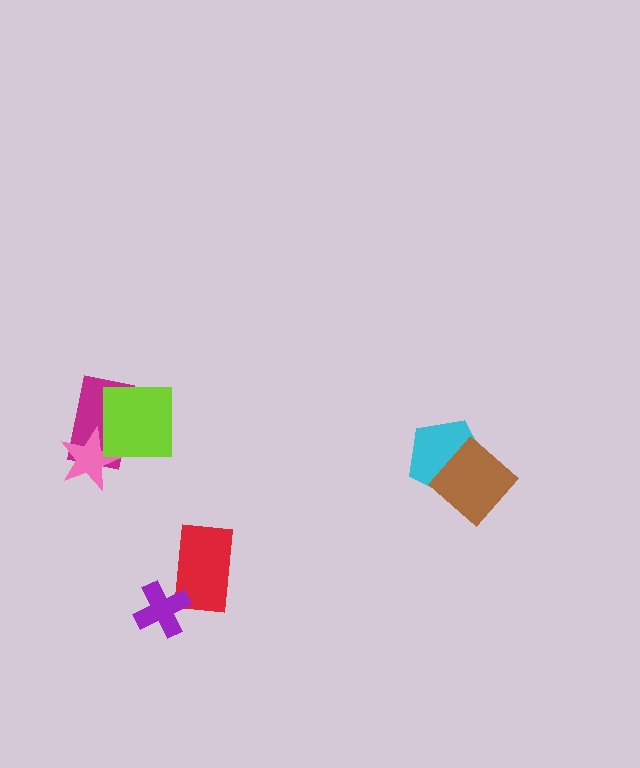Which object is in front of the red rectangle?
The purple cross is in front of the red rectangle.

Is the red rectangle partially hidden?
Yes, it is partially covered by another shape.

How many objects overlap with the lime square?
2 objects overlap with the lime square.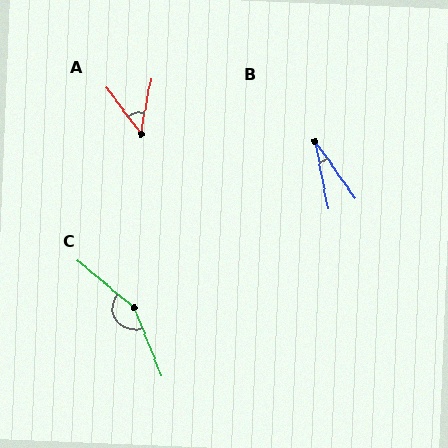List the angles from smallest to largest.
B (24°), A (47°), C (152°).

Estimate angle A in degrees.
Approximately 47 degrees.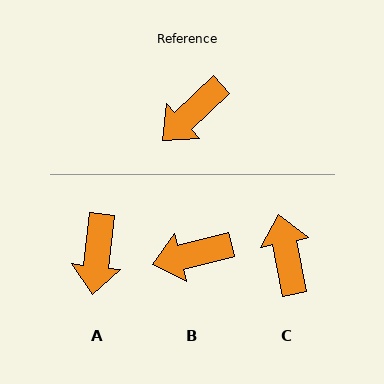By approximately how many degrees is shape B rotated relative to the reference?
Approximately 30 degrees clockwise.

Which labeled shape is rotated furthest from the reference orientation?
C, about 122 degrees away.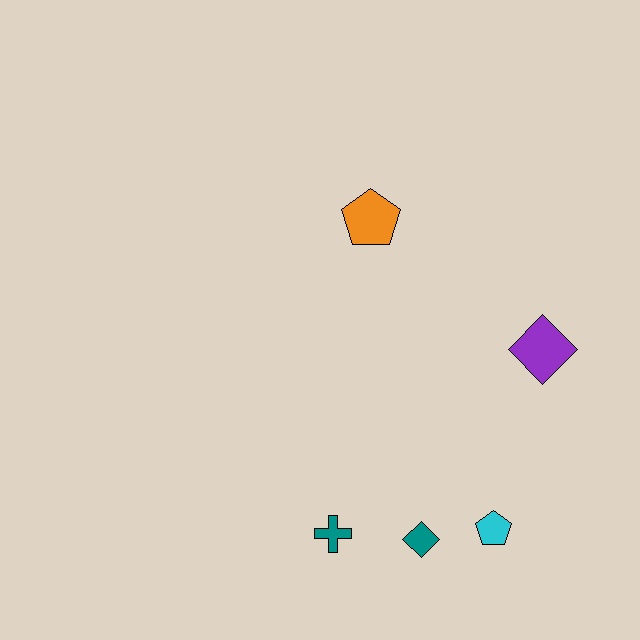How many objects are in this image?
There are 5 objects.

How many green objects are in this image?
There are no green objects.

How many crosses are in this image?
There is 1 cross.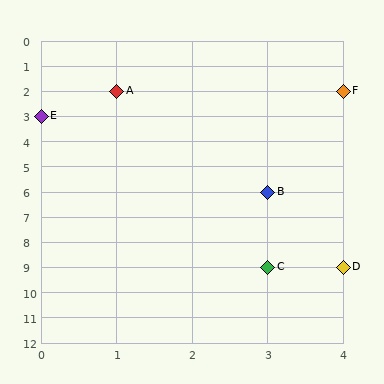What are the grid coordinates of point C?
Point C is at grid coordinates (3, 9).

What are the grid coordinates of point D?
Point D is at grid coordinates (4, 9).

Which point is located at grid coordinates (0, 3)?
Point E is at (0, 3).